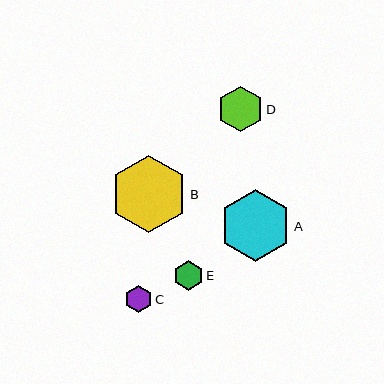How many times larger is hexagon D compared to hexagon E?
Hexagon D is approximately 1.5 times the size of hexagon E.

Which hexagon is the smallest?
Hexagon C is the smallest with a size of approximately 27 pixels.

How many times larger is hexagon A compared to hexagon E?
Hexagon A is approximately 2.4 times the size of hexagon E.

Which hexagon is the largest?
Hexagon B is the largest with a size of approximately 77 pixels.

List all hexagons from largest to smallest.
From largest to smallest: B, A, D, E, C.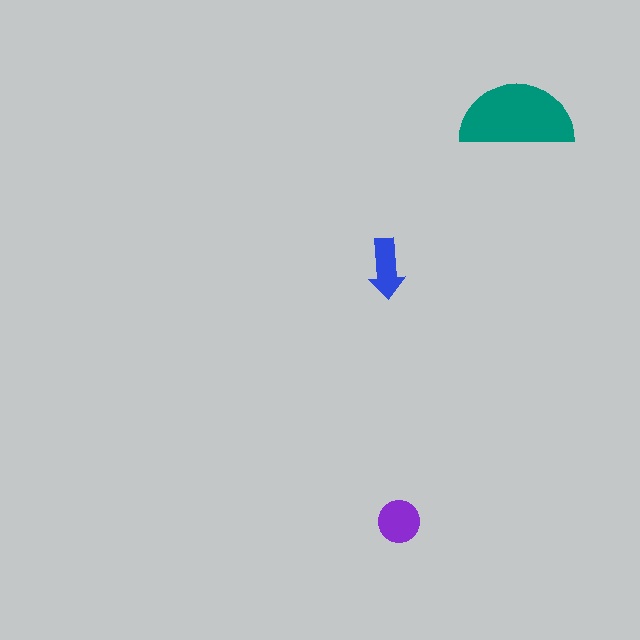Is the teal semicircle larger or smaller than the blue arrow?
Larger.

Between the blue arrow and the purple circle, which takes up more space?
The purple circle.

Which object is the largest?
The teal semicircle.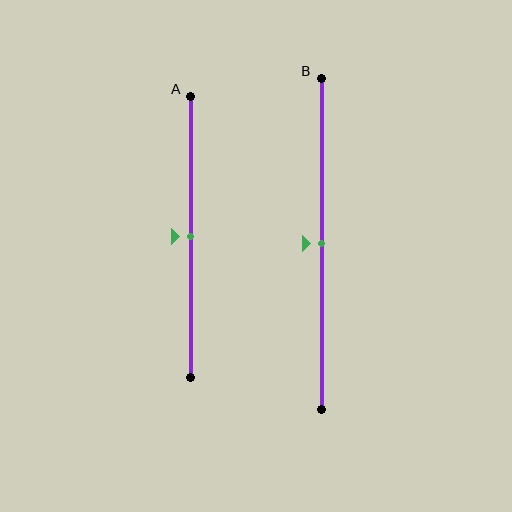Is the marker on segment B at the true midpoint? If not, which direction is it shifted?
Yes, the marker on segment B is at the true midpoint.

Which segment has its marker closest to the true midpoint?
Segment A has its marker closest to the true midpoint.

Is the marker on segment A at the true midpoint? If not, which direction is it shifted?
Yes, the marker on segment A is at the true midpoint.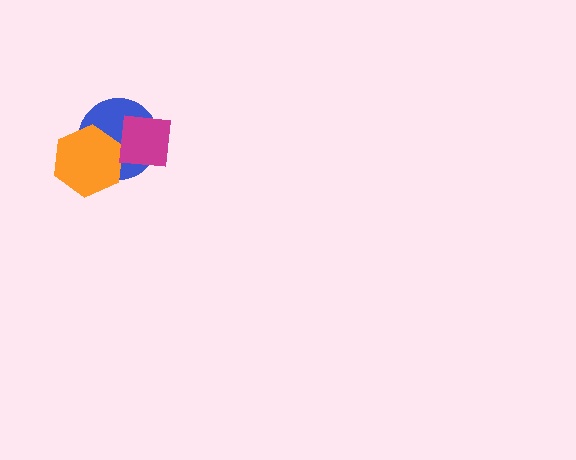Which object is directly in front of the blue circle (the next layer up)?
The orange hexagon is directly in front of the blue circle.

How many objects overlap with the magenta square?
2 objects overlap with the magenta square.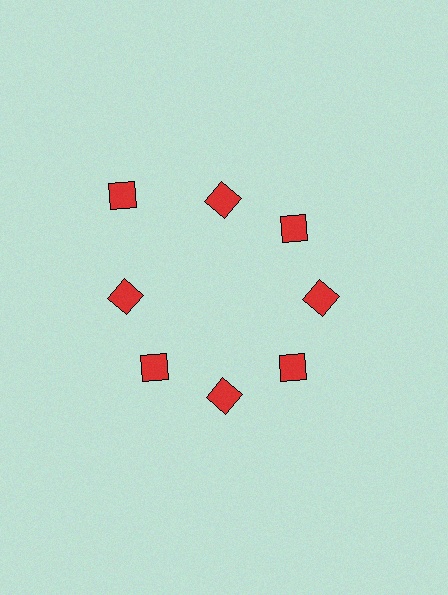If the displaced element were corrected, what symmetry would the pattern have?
It would have 8-fold rotational symmetry — the pattern would map onto itself every 45 degrees.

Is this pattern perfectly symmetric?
No. The 8 red diamonds are arranged in a ring, but one element near the 10 o'clock position is pushed outward from the center, breaking the 8-fold rotational symmetry.